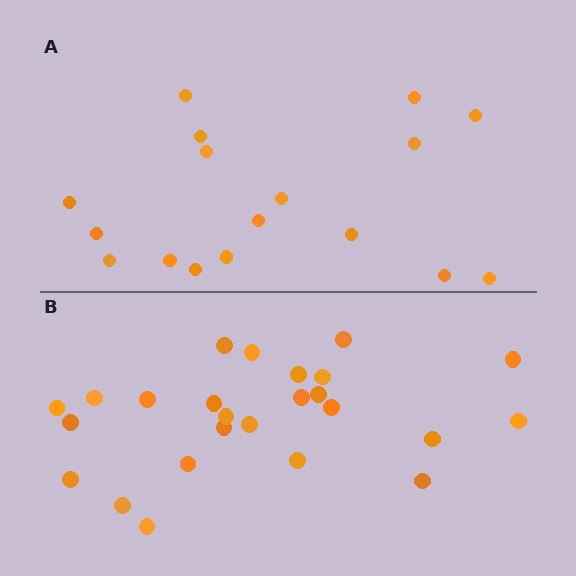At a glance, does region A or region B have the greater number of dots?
Region B (the bottom region) has more dots.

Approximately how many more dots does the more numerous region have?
Region B has roughly 8 or so more dots than region A.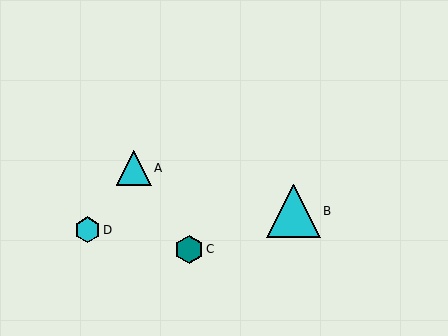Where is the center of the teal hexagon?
The center of the teal hexagon is at (189, 249).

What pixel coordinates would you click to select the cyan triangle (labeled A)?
Click at (134, 168) to select the cyan triangle A.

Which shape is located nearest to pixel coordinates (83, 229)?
The cyan hexagon (labeled D) at (87, 230) is nearest to that location.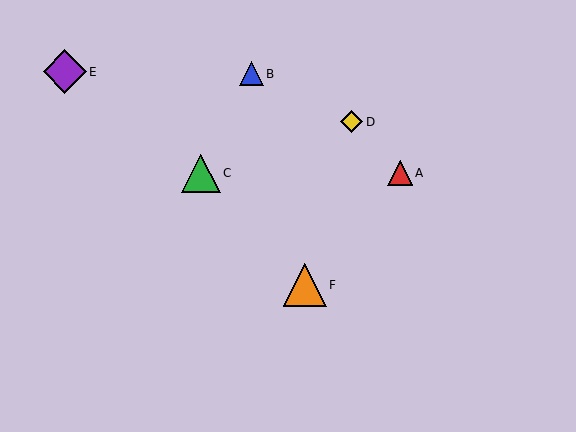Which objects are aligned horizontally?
Objects A, C are aligned horizontally.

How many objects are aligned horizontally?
2 objects (A, C) are aligned horizontally.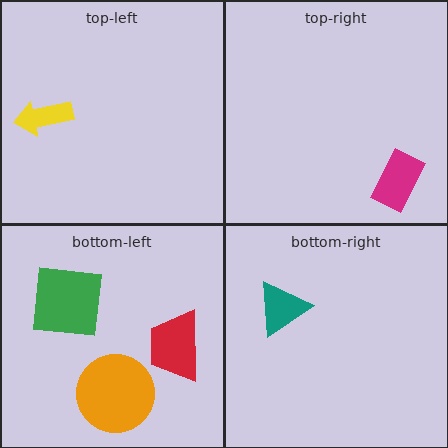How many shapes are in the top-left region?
1.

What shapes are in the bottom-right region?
The teal triangle.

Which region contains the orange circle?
The bottom-left region.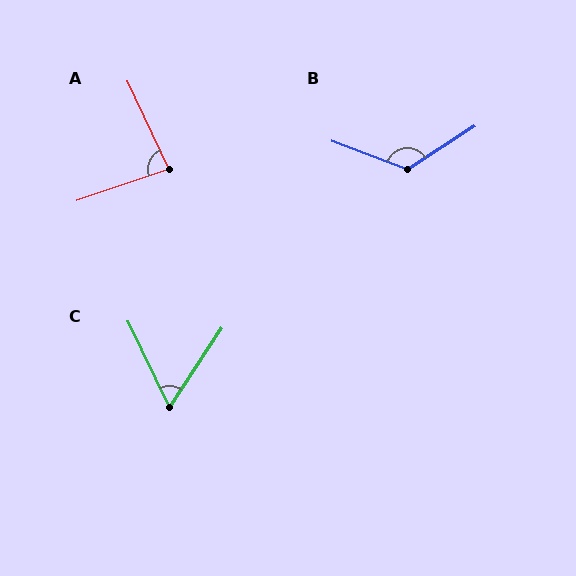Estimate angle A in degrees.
Approximately 83 degrees.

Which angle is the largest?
B, at approximately 127 degrees.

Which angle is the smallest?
C, at approximately 59 degrees.